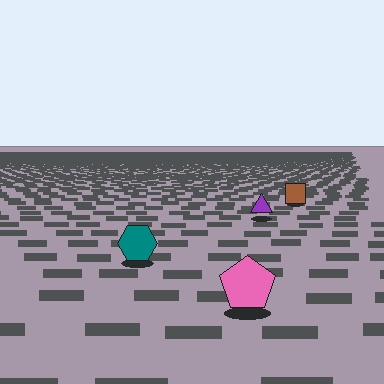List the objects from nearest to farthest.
From nearest to farthest: the pink pentagon, the teal hexagon, the purple triangle, the brown square.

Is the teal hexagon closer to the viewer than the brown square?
Yes. The teal hexagon is closer — you can tell from the texture gradient: the ground texture is coarser near it.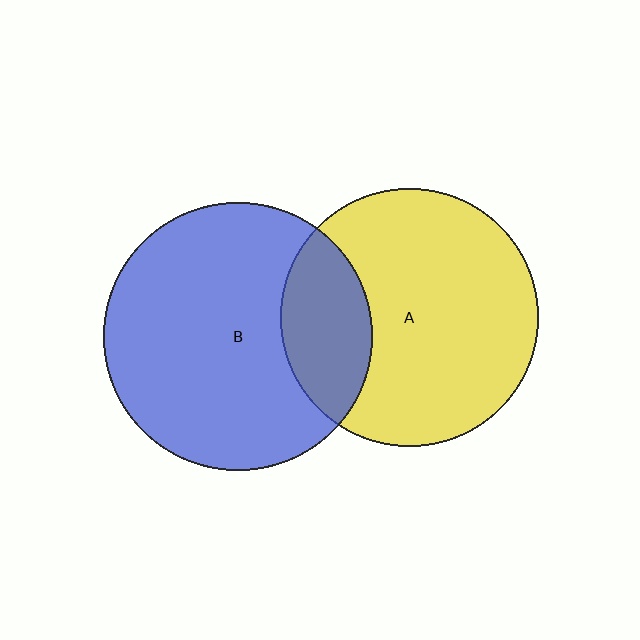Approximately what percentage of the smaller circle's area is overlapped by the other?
Approximately 25%.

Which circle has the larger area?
Circle B (blue).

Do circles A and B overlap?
Yes.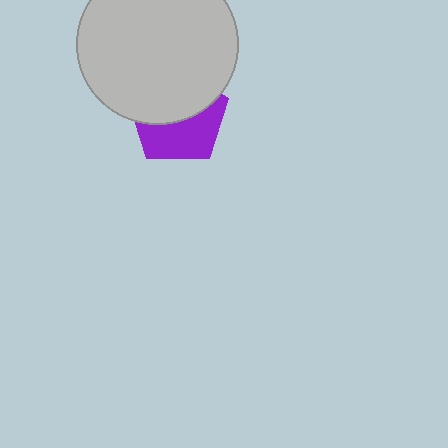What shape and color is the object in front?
The object in front is a light gray circle.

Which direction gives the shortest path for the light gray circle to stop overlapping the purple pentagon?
Moving up gives the shortest separation.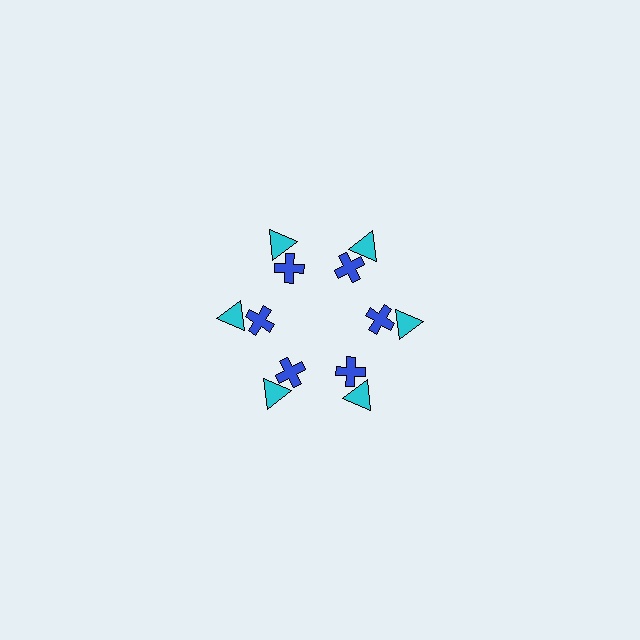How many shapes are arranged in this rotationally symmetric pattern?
There are 12 shapes, arranged in 6 groups of 2.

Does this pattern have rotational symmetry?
Yes, this pattern has 6-fold rotational symmetry. It looks the same after rotating 60 degrees around the center.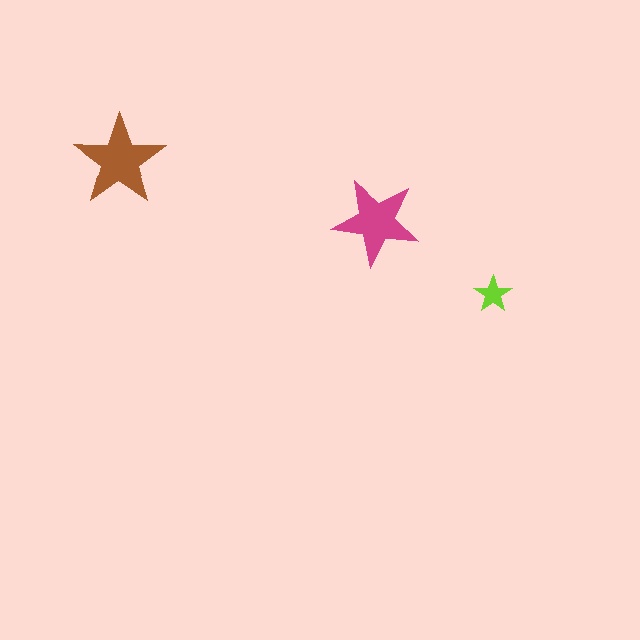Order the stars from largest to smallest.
the brown one, the magenta one, the lime one.